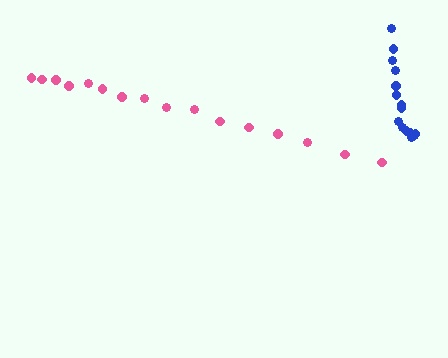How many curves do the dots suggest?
There are 2 distinct paths.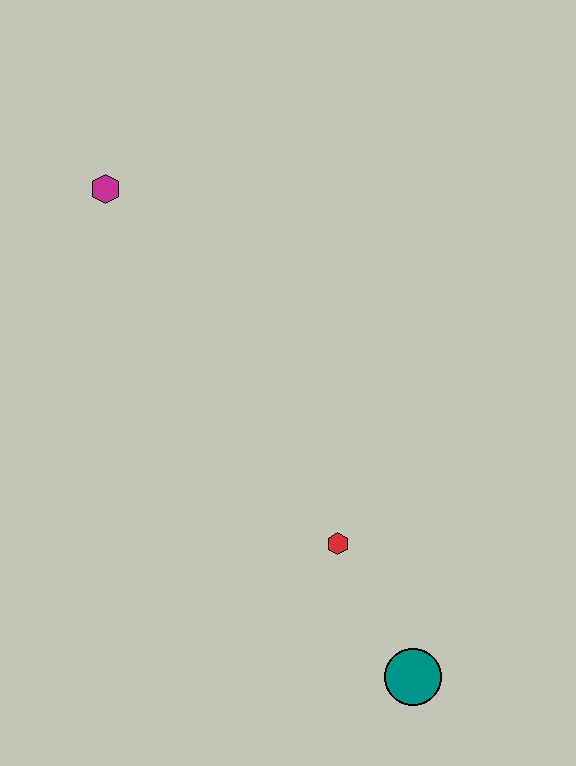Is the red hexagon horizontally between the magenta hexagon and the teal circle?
Yes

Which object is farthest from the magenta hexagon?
The teal circle is farthest from the magenta hexagon.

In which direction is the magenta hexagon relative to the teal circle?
The magenta hexagon is above the teal circle.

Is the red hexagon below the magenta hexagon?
Yes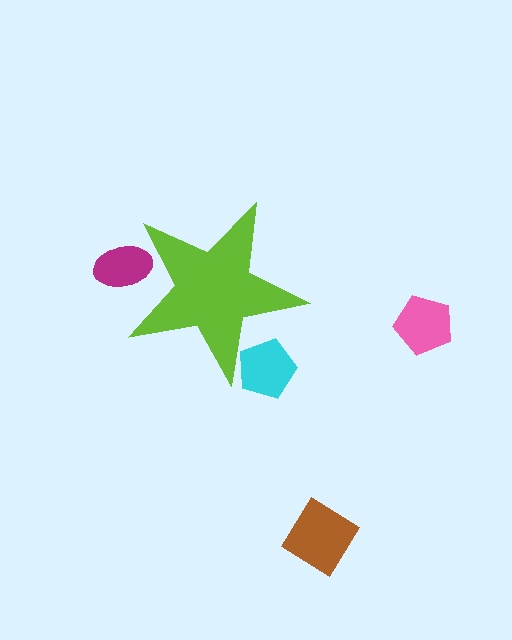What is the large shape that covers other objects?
A lime star.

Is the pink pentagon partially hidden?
No, the pink pentagon is fully visible.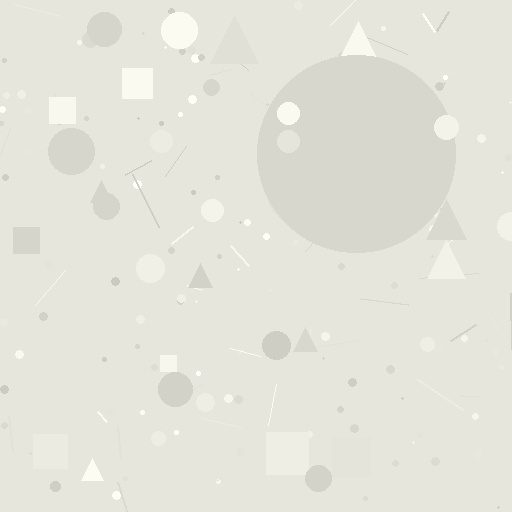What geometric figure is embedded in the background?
A circle is embedded in the background.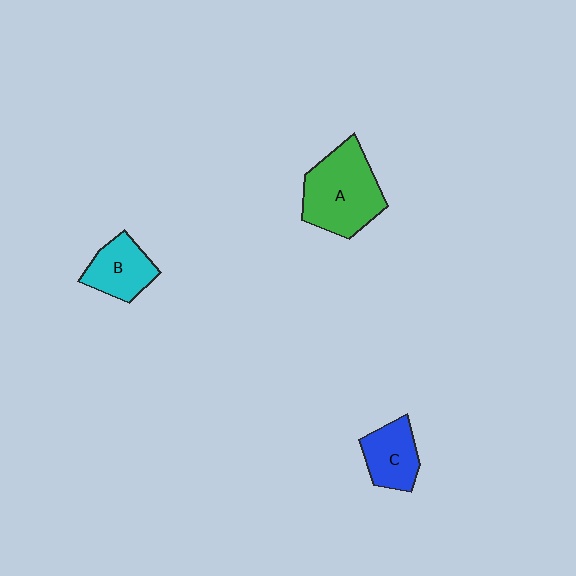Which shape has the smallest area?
Shape C (blue).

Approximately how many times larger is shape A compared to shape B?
Approximately 1.7 times.